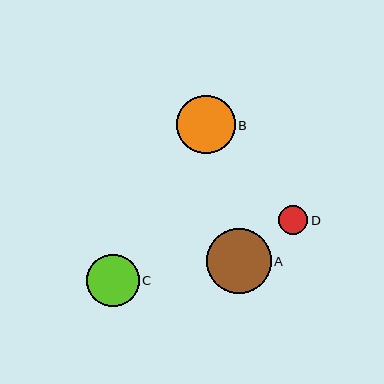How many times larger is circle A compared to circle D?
Circle A is approximately 2.2 times the size of circle D.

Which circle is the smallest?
Circle D is the smallest with a size of approximately 29 pixels.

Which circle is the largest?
Circle A is the largest with a size of approximately 65 pixels.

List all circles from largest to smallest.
From largest to smallest: A, B, C, D.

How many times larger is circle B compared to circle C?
Circle B is approximately 1.1 times the size of circle C.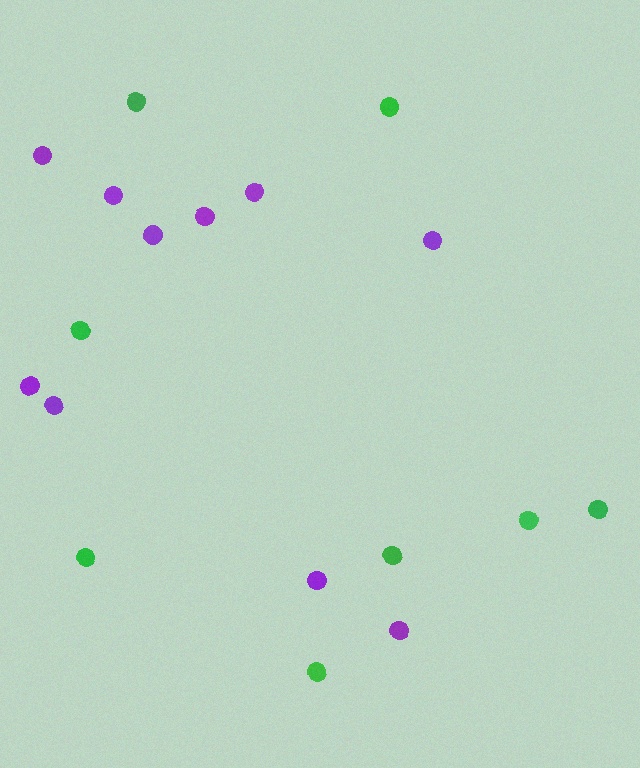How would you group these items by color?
There are 2 groups: one group of green circles (8) and one group of purple circles (10).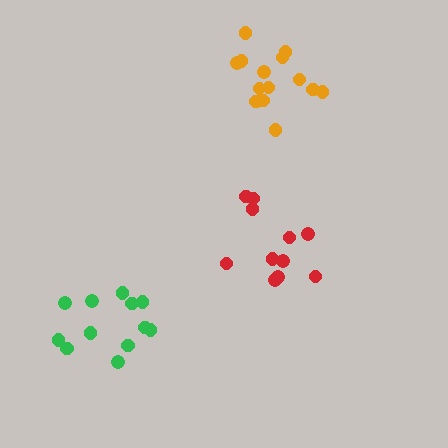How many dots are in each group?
Group 1: 11 dots, Group 2: 12 dots, Group 3: 14 dots (37 total).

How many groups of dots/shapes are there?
There are 3 groups.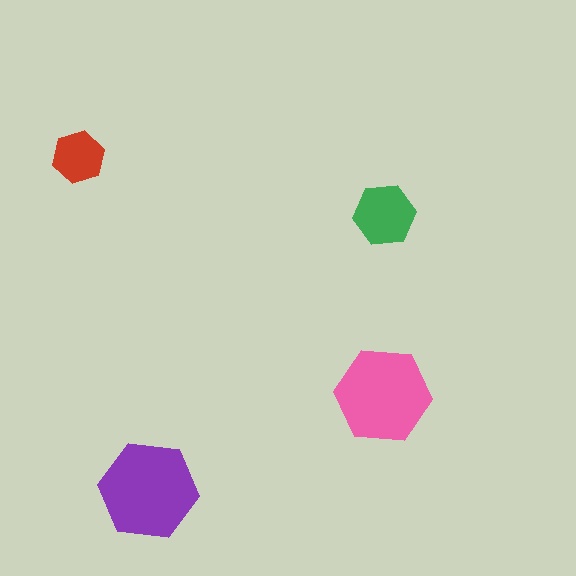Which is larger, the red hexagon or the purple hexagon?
The purple one.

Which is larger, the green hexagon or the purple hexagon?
The purple one.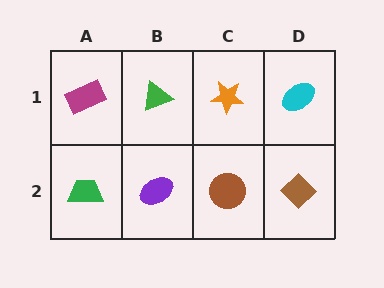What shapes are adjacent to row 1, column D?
A brown diamond (row 2, column D), an orange star (row 1, column C).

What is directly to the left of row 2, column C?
A purple ellipse.